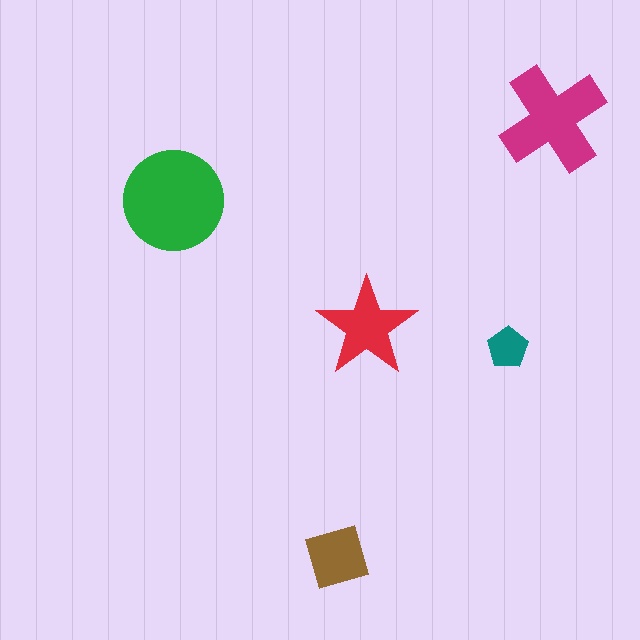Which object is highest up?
The magenta cross is topmost.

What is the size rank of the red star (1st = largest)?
3rd.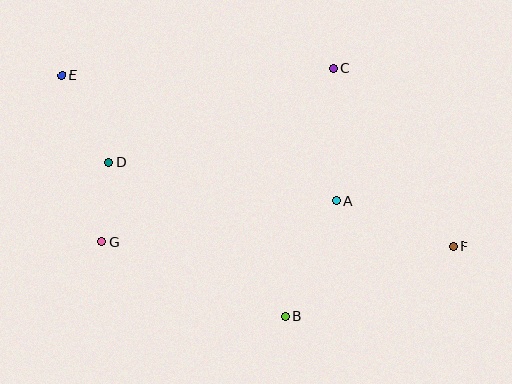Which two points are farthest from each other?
Points E and F are farthest from each other.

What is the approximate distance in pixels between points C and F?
The distance between C and F is approximately 216 pixels.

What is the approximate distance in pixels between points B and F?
The distance between B and F is approximately 182 pixels.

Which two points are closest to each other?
Points D and G are closest to each other.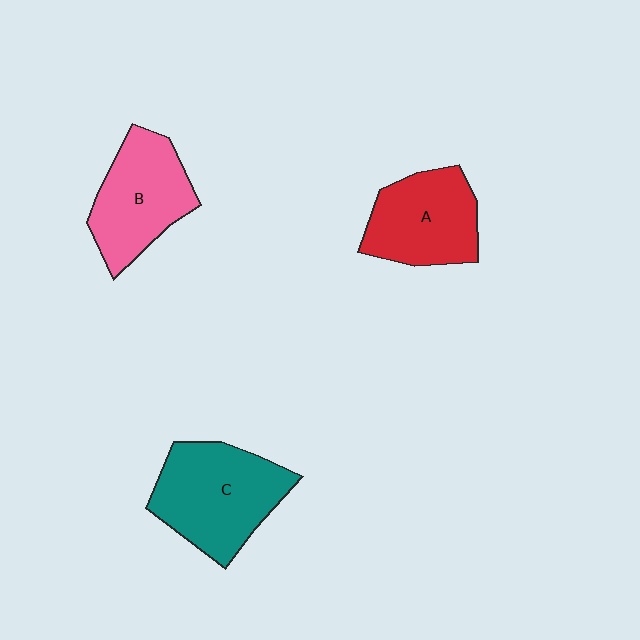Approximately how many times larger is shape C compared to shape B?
Approximately 1.2 times.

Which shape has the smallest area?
Shape A (red).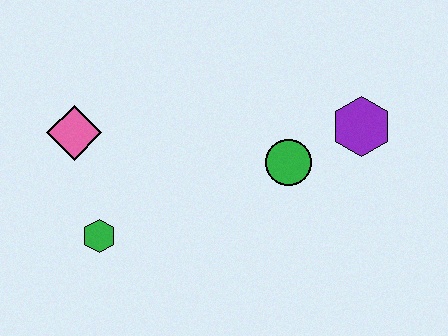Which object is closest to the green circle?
The purple hexagon is closest to the green circle.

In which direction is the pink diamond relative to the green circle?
The pink diamond is to the left of the green circle.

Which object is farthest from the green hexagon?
The purple hexagon is farthest from the green hexagon.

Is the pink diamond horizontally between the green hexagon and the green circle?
No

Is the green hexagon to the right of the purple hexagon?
No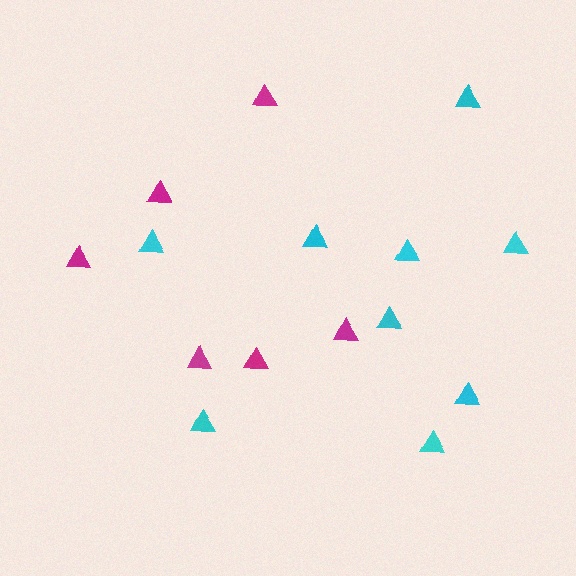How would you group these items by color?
There are 2 groups: one group of magenta triangles (6) and one group of cyan triangles (9).